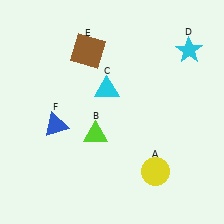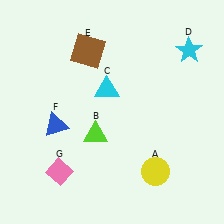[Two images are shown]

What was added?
A pink diamond (G) was added in Image 2.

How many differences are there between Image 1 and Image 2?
There is 1 difference between the two images.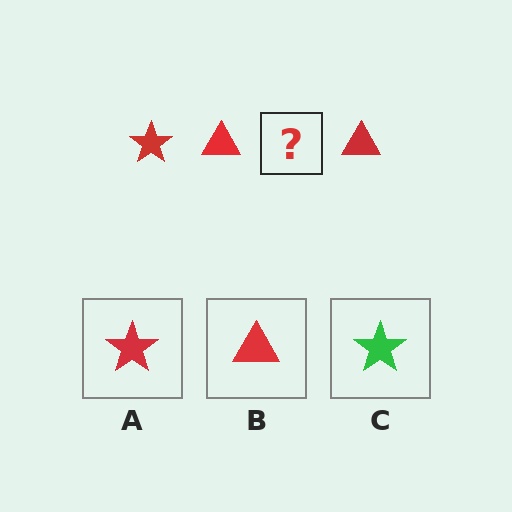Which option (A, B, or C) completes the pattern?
A.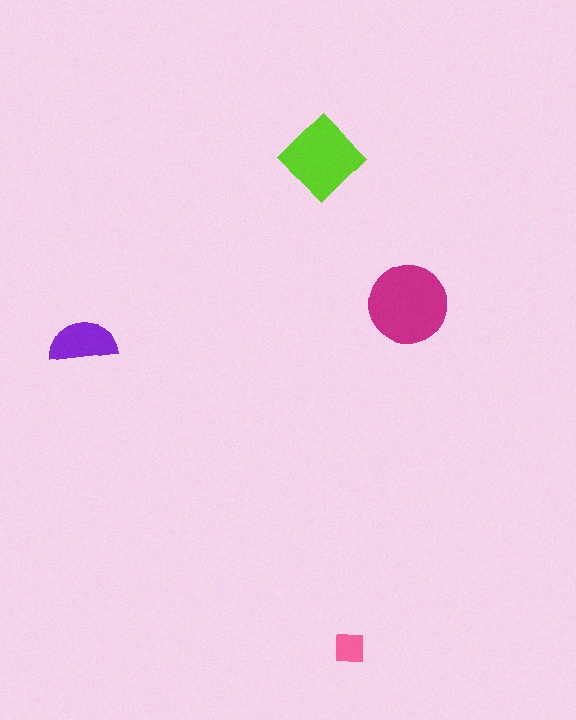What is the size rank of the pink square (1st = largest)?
4th.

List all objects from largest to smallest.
The magenta circle, the lime diamond, the purple semicircle, the pink square.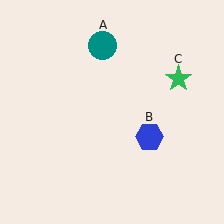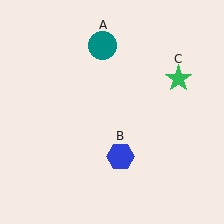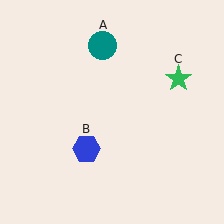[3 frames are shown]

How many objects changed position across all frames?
1 object changed position: blue hexagon (object B).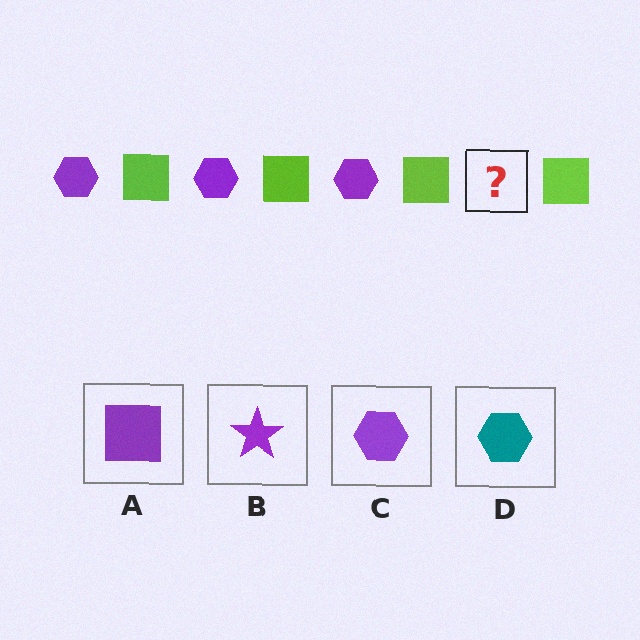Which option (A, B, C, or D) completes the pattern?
C.